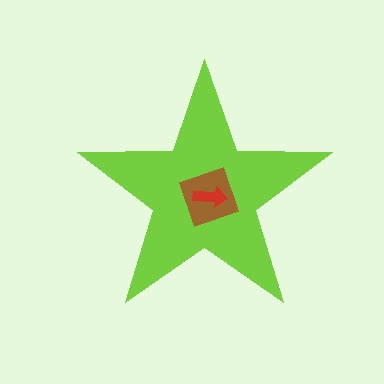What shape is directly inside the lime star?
The brown diamond.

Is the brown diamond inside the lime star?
Yes.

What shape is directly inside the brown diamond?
The red arrow.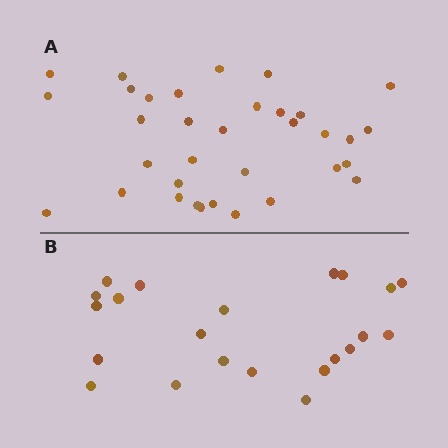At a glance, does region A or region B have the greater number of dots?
Region A (the top region) has more dots.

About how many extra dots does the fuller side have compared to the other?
Region A has roughly 12 or so more dots than region B.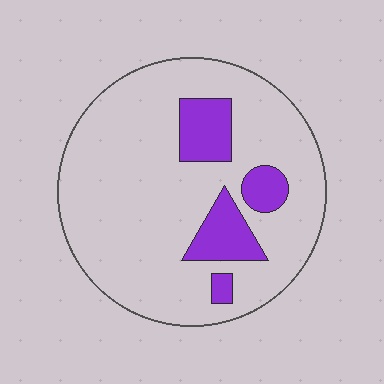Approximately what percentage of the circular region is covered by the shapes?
Approximately 15%.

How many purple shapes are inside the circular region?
4.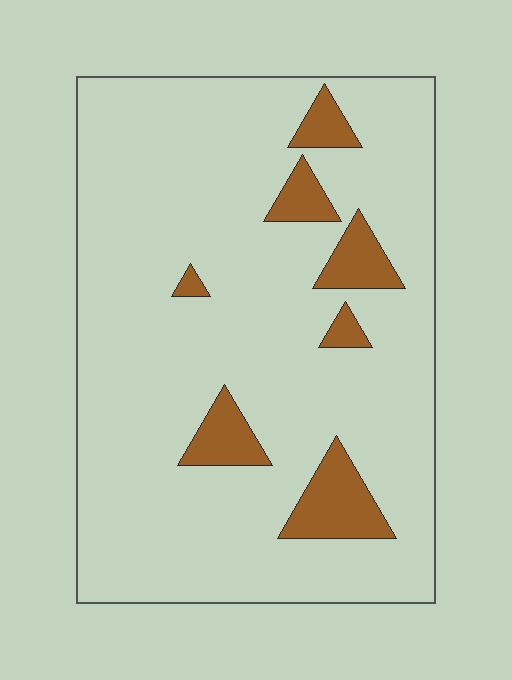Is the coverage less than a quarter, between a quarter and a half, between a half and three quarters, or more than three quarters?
Less than a quarter.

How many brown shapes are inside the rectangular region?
7.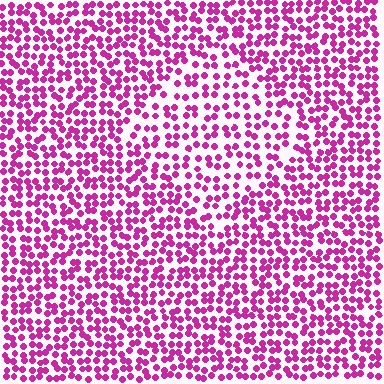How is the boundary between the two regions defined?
The boundary is defined by a change in element density (approximately 1.5x ratio). All elements are the same color, size, and shape.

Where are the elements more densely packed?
The elements are more densely packed outside the diamond boundary.